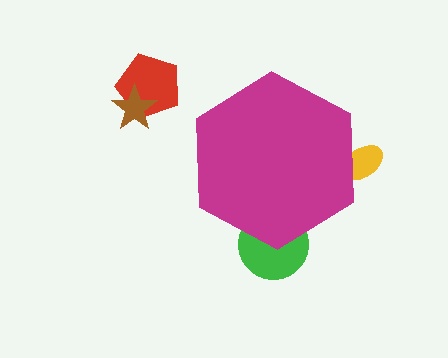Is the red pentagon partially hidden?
No, the red pentagon is fully visible.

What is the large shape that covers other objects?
A magenta hexagon.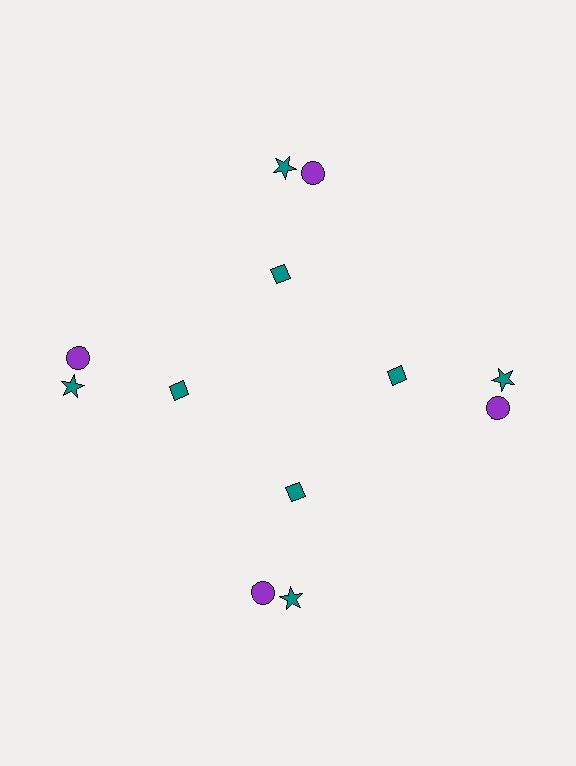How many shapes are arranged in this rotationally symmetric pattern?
There are 12 shapes, arranged in 4 groups of 3.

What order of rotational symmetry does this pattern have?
This pattern has 4-fold rotational symmetry.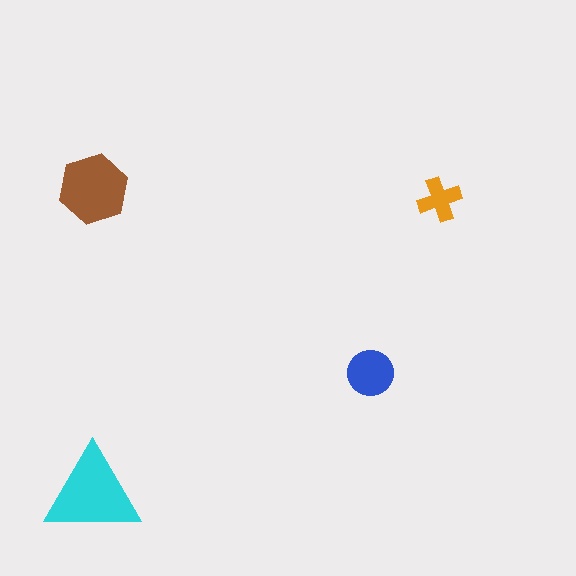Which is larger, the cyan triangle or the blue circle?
The cyan triangle.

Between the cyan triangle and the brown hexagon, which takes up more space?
The cyan triangle.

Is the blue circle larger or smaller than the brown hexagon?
Smaller.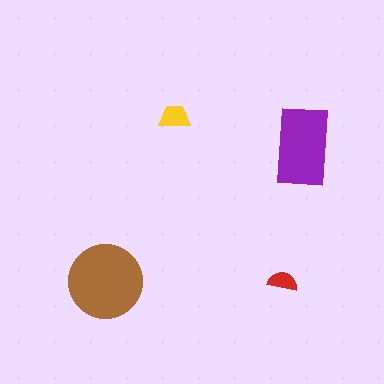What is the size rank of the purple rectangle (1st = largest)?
2nd.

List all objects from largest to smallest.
The brown circle, the purple rectangle, the yellow trapezoid, the red semicircle.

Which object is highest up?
The yellow trapezoid is topmost.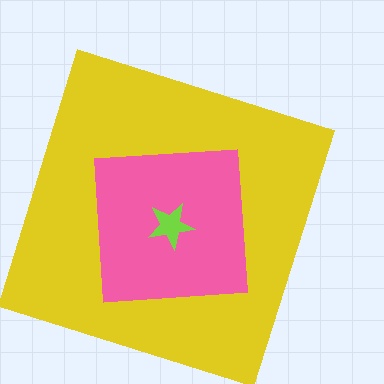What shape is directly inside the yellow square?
The pink square.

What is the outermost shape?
The yellow square.